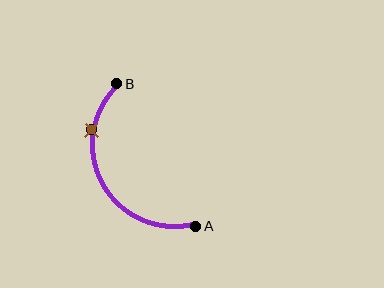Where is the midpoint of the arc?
The arc midpoint is the point on the curve farthest from the straight line joining A and B. It sits to the left of that line.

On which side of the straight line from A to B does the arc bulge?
The arc bulges to the left of the straight line connecting A and B.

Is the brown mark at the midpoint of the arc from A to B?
No. The brown mark lies on the arc but is closer to endpoint B. The arc midpoint would be at the point on the curve equidistant along the arc from both A and B.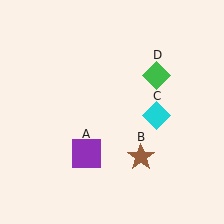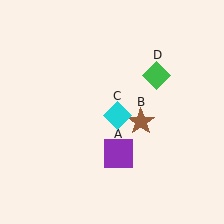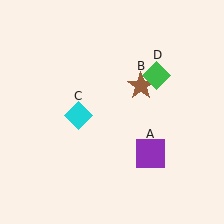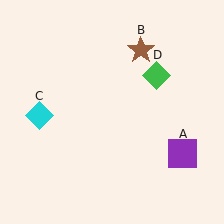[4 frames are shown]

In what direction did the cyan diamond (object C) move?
The cyan diamond (object C) moved left.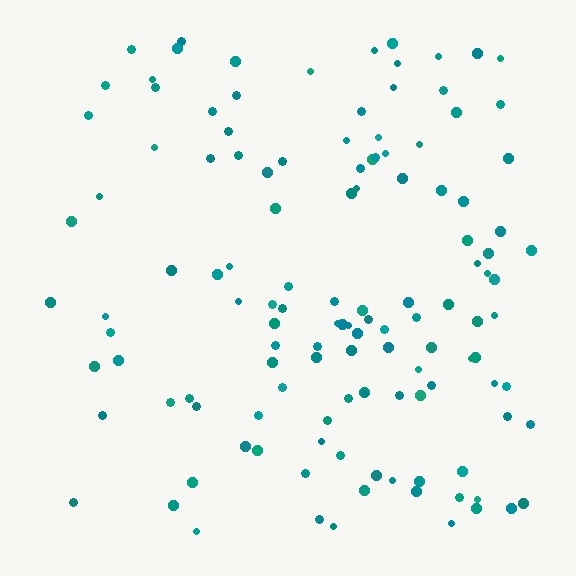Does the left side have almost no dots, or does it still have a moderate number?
Still a moderate number, just noticeably fewer than the right.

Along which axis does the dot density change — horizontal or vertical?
Horizontal.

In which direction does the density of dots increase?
From left to right, with the right side densest.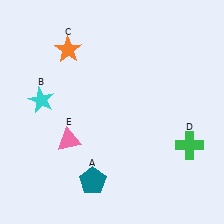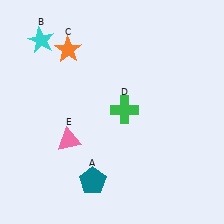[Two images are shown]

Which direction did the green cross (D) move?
The green cross (D) moved left.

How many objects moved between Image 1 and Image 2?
2 objects moved between the two images.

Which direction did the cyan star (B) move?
The cyan star (B) moved up.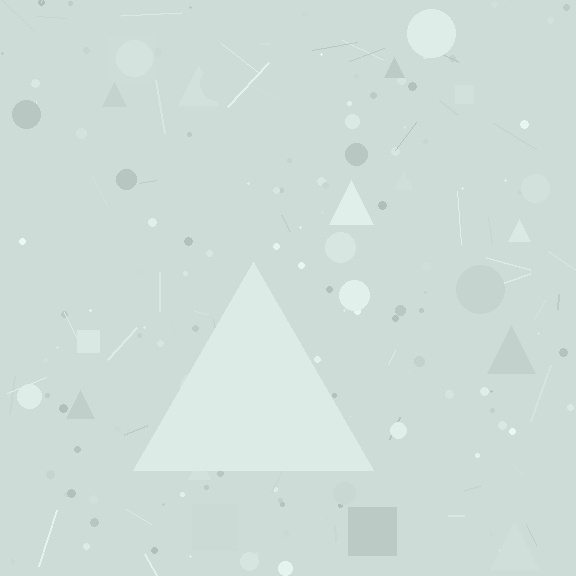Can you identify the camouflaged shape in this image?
The camouflaged shape is a triangle.